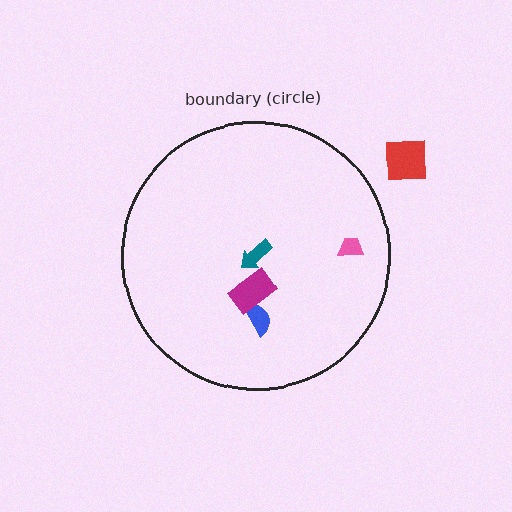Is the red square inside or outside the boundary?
Outside.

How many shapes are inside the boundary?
4 inside, 1 outside.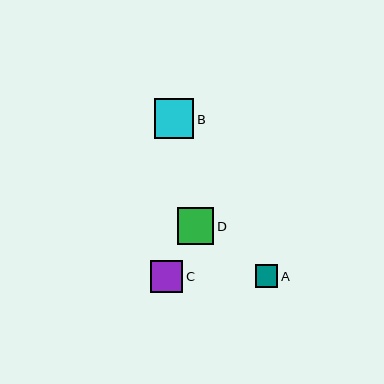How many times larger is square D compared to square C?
Square D is approximately 1.1 times the size of square C.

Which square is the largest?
Square B is the largest with a size of approximately 39 pixels.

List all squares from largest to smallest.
From largest to smallest: B, D, C, A.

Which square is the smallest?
Square A is the smallest with a size of approximately 22 pixels.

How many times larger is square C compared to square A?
Square C is approximately 1.4 times the size of square A.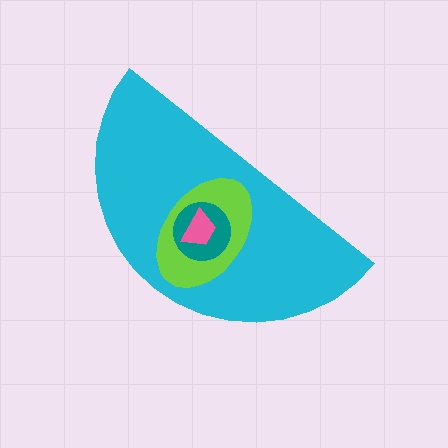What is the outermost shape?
The cyan semicircle.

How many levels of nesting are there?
4.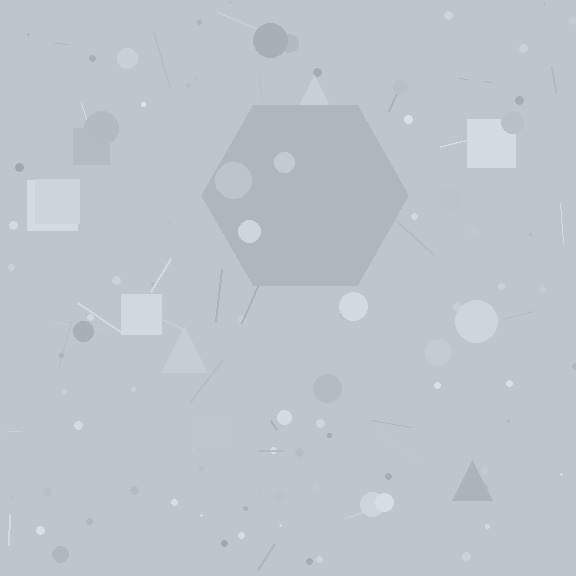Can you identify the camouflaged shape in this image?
The camouflaged shape is a hexagon.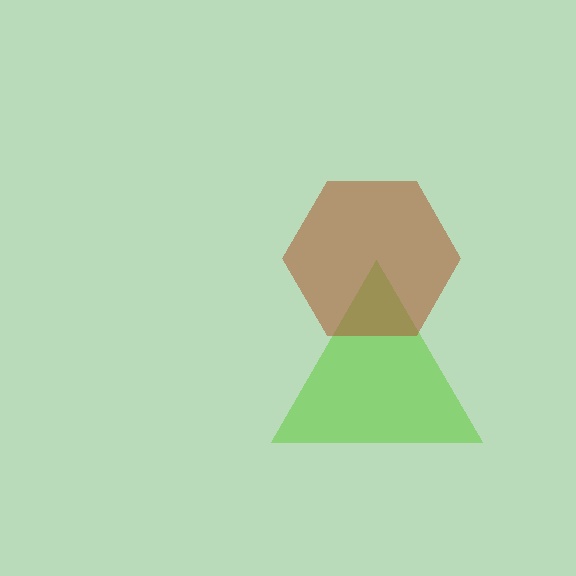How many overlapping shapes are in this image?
There are 2 overlapping shapes in the image.